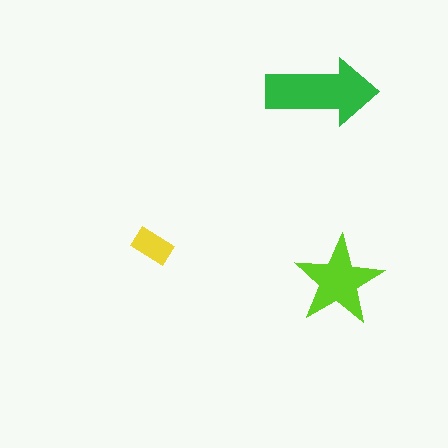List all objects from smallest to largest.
The yellow rectangle, the lime star, the green arrow.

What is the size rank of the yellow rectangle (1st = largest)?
3rd.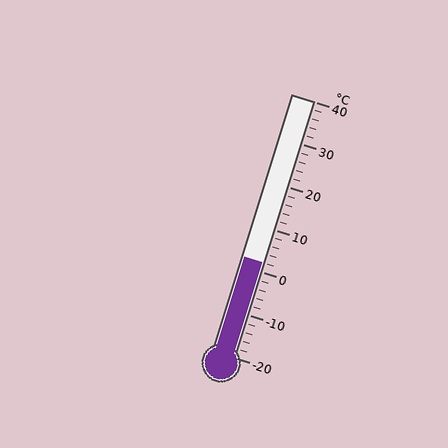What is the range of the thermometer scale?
The thermometer scale ranges from -20°C to 40°C.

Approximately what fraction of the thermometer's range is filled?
The thermometer is filled to approximately 35% of its range.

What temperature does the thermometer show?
The thermometer shows approximately 2°C.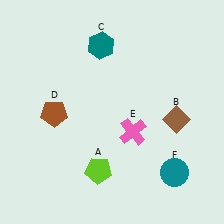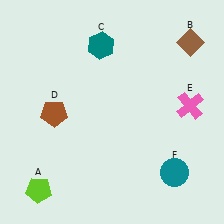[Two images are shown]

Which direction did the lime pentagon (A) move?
The lime pentagon (A) moved left.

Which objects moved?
The objects that moved are: the lime pentagon (A), the brown diamond (B), the pink cross (E).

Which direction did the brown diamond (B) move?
The brown diamond (B) moved up.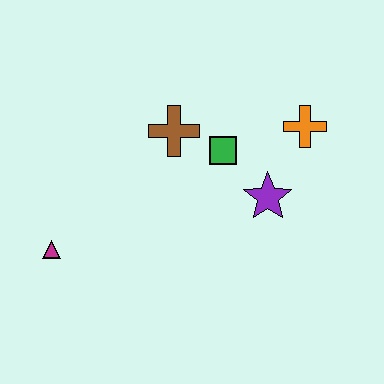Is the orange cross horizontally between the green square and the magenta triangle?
No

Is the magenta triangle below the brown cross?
Yes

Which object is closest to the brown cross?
The green square is closest to the brown cross.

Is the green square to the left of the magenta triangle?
No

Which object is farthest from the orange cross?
The magenta triangle is farthest from the orange cross.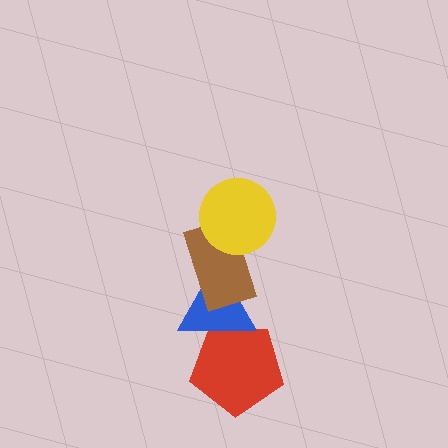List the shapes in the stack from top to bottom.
From top to bottom: the yellow circle, the brown rectangle, the blue triangle, the red pentagon.